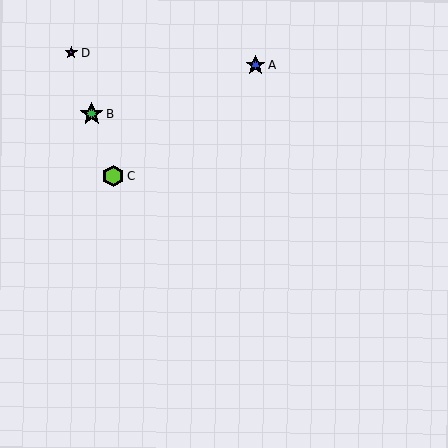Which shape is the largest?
The green star (labeled B) is the largest.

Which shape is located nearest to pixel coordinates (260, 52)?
The blue star (labeled A) at (256, 66) is nearest to that location.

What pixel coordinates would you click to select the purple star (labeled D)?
Click at (71, 53) to select the purple star D.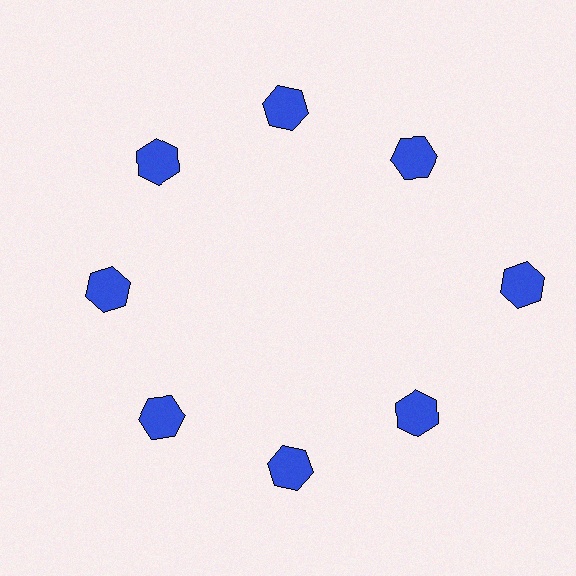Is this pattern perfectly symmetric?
No. The 8 blue hexagons are arranged in a ring, but one element near the 3 o'clock position is pushed outward from the center, breaking the 8-fold rotational symmetry.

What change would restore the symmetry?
The symmetry would be restored by moving it inward, back onto the ring so that all 8 hexagons sit at equal angles and equal distance from the center.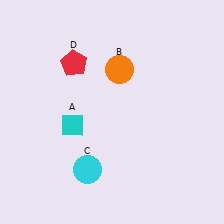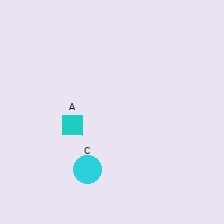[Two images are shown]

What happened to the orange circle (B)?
The orange circle (B) was removed in Image 2. It was in the top-right area of Image 1.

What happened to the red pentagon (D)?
The red pentagon (D) was removed in Image 2. It was in the top-left area of Image 1.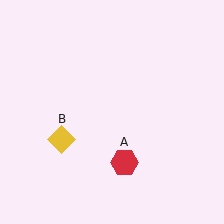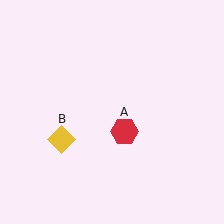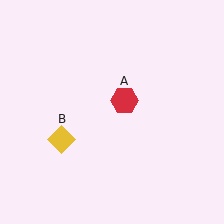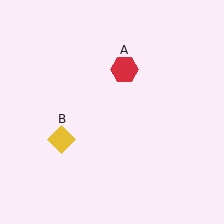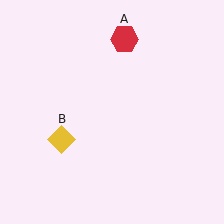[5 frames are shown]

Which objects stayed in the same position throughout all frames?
Yellow diamond (object B) remained stationary.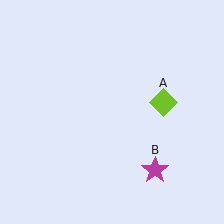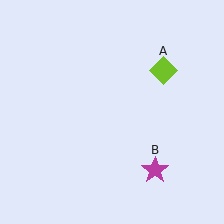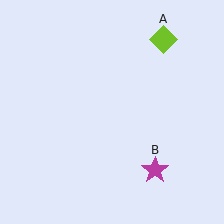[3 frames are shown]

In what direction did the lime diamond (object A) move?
The lime diamond (object A) moved up.